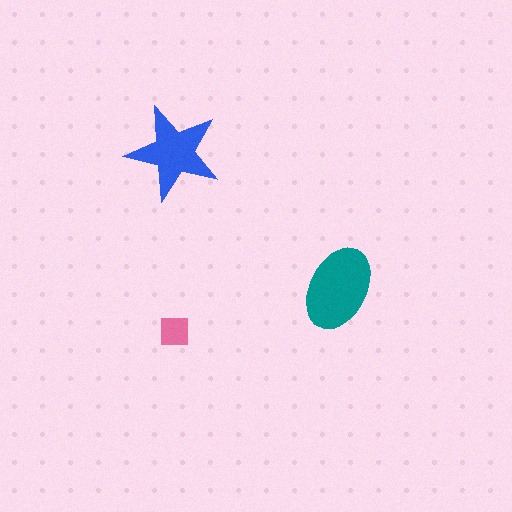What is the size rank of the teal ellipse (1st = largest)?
1st.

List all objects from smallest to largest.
The pink square, the blue star, the teal ellipse.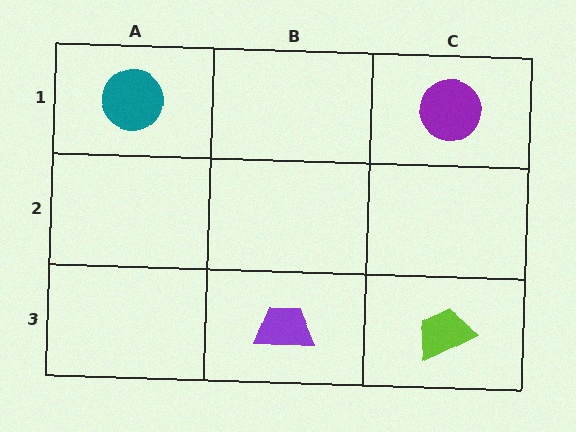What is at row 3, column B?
A purple trapezoid.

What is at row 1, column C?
A purple circle.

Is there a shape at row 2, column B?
No, that cell is empty.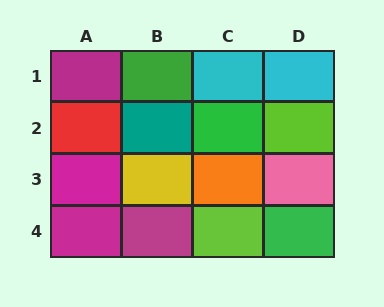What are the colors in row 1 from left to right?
Magenta, green, cyan, cyan.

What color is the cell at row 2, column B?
Teal.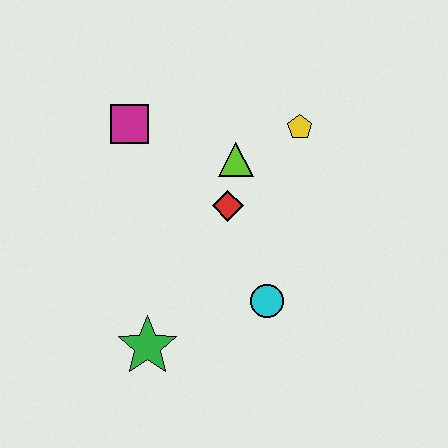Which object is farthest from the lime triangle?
The green star is farthest from the lime triangle.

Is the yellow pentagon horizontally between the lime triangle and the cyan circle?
No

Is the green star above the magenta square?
No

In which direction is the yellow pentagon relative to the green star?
The yellow pentagon is above the green star.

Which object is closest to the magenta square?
The lime triangle is closest to the magenta square.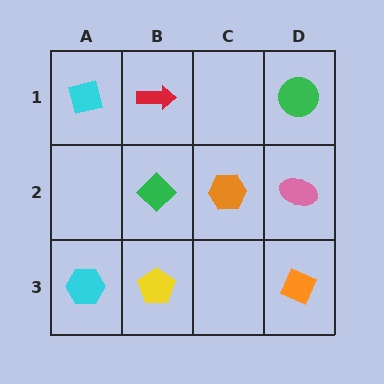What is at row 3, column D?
An orange diamond.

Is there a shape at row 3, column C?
No, that cell is empty.